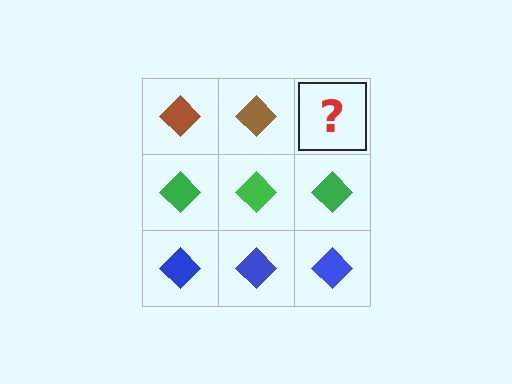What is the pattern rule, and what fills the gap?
The rule is that each row has a consistent color. The gap should be filled with a brown diamond.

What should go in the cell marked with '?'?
The missing cell should contain a brown diamond.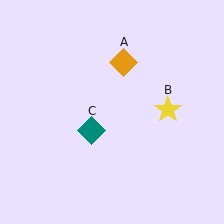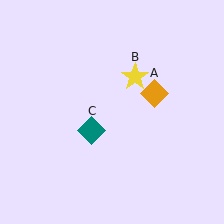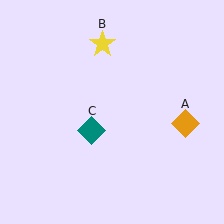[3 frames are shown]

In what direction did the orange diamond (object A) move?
The orange diamond (object A) moved down and to the right.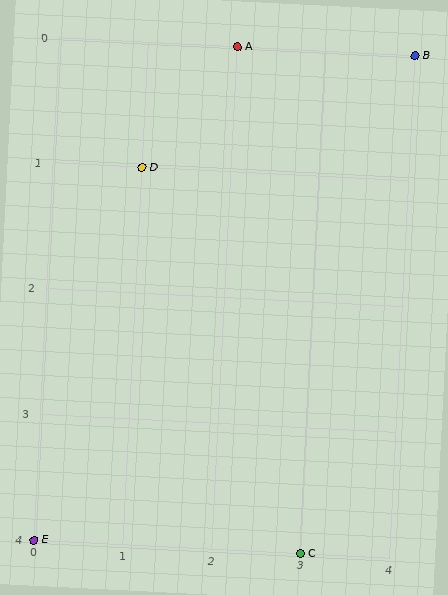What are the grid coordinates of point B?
Point B is at grid coordinates (4, 0).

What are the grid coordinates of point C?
Point C is at grid coordinates (3, 4).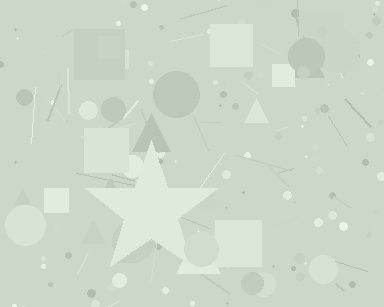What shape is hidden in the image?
A star is hidden in the image.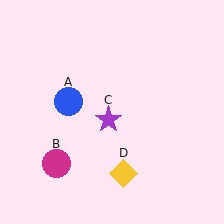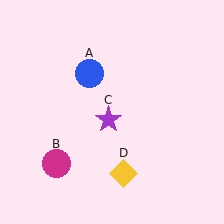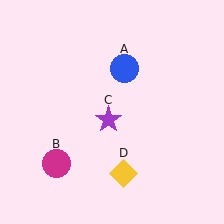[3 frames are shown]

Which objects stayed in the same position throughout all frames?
Magenta circle (object B) and purple star (object C) and yellow diamond (object D) remained stationary.